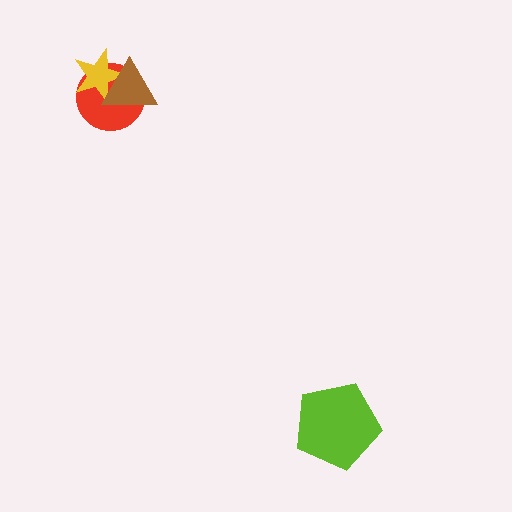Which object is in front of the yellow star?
The brown triangle is in front of the yellow star.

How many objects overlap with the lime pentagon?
0 objects overlap with the lime pentagon.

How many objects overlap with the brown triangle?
2 objects overlap with the brown triangle.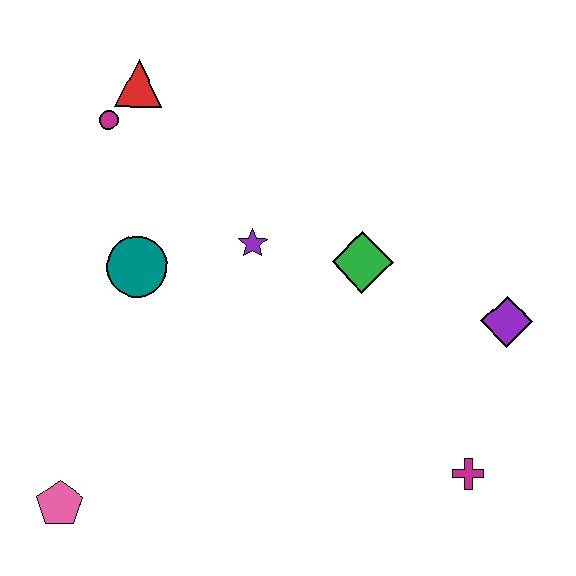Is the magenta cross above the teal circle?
No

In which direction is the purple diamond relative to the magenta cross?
The purple diamond is above the magenta cross.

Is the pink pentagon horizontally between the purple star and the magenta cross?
No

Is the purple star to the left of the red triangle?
No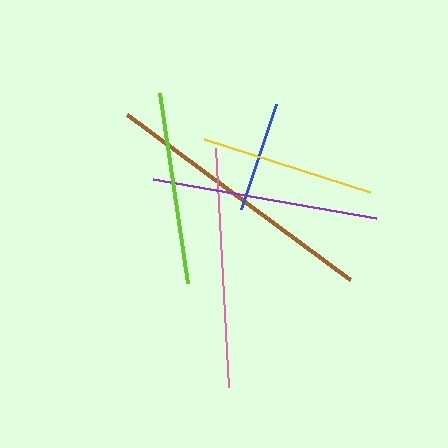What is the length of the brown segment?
The brown segment is approximately 277 pixels long.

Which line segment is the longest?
The brown line is the longest at approximately 277 pixels.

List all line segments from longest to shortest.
From longest to shortest: brown, pink, purple, lime, yellow, blue.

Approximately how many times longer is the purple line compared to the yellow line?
The purple line is approximately 1.3 times the length of the yellow line.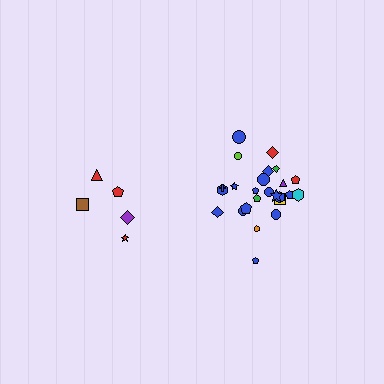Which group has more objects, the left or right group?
The right group.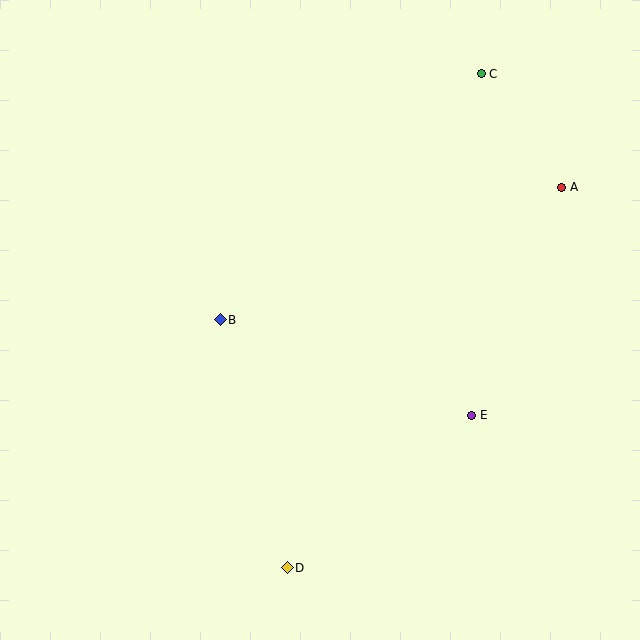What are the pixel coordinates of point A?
Point A is at (562, 187).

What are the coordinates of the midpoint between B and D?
The midpoint between B and D is at (254, 444).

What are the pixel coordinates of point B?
Point B is at (220, 320).